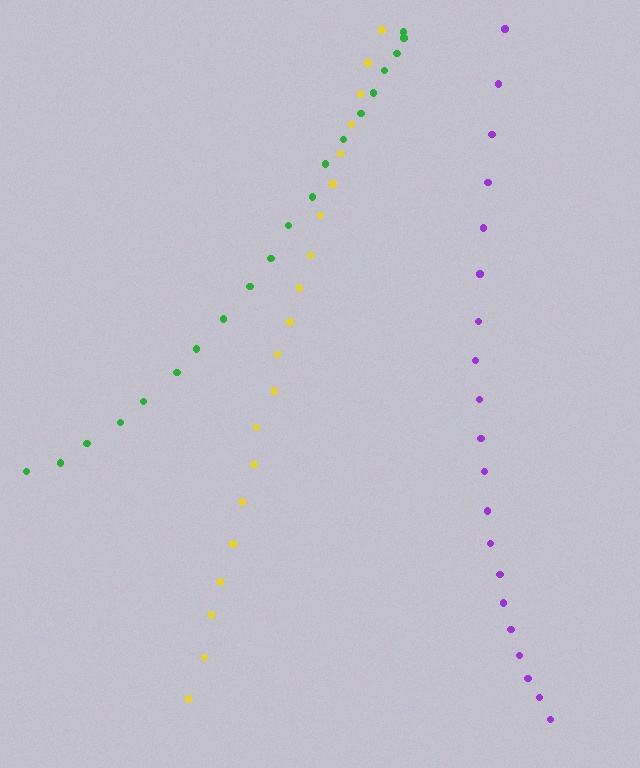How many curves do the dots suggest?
There are 3 distinct paths.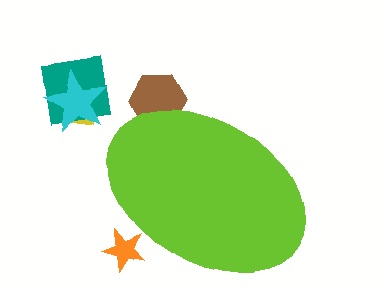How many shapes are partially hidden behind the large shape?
2 shapes are partially hidden.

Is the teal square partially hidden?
No, the teal square is fully visible.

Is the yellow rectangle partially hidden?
No, the yellow rectangle is fully visible.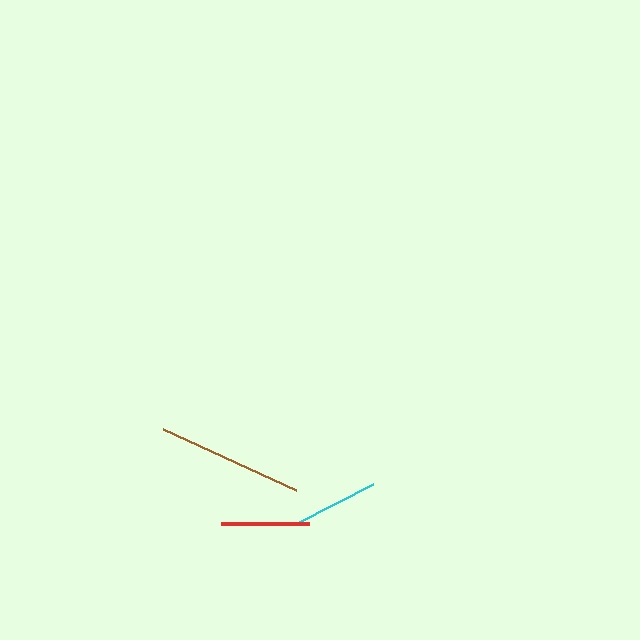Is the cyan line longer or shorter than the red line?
The red line is longer than the cyan line.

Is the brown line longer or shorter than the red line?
The brown line is longer than the red line.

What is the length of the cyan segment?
The cyan segment is approximately 85 pixels long.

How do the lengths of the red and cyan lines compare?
The red and cyan lines are approximately the same length.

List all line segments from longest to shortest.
From longest to shortest: brown, red, cyan.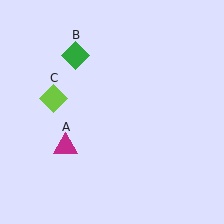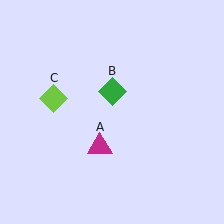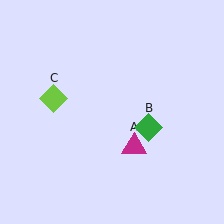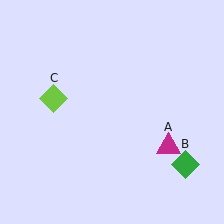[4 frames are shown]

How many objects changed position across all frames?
2 objects changed position: magenta triangle (object A), green diamond (object B).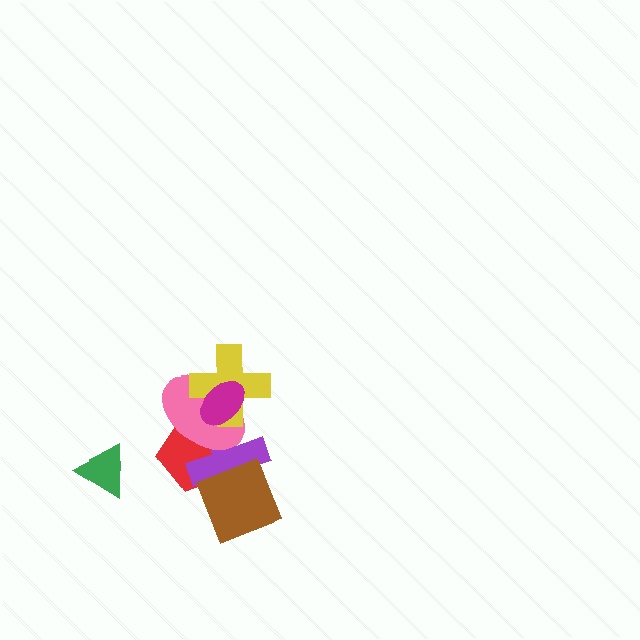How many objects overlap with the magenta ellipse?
4 objects overlap with the magenta ellipse.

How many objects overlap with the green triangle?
0 objects overlap with the green triangle.